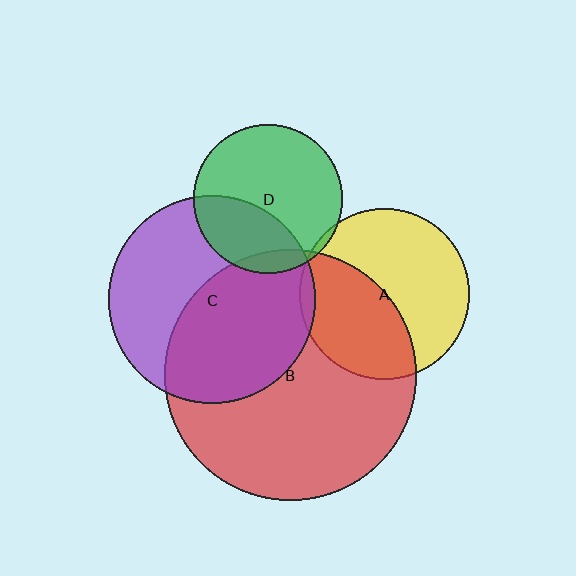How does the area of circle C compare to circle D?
Approximately 1.9 times.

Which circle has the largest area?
Circle B (red).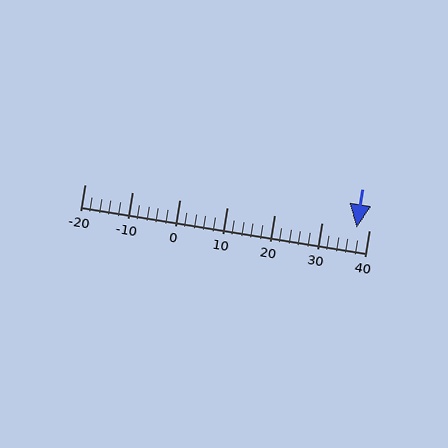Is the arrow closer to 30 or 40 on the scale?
The arrow is closer to 40.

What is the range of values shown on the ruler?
The ruler shows values from -20 to 40.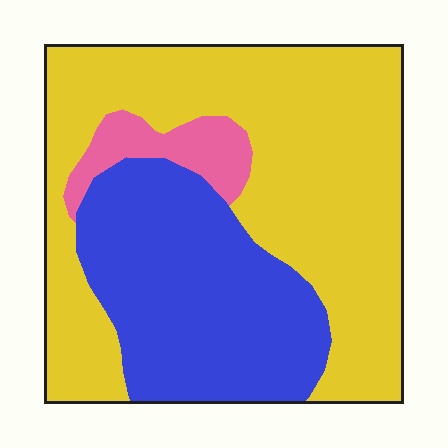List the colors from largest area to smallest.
From largest to smallest: yellow, blue, pink.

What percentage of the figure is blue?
Blue covers 34% of the figure.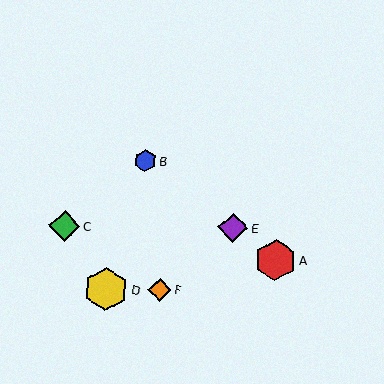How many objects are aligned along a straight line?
3 objects (A, B, E) are aligned along a straight line.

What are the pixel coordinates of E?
Object E is at (233, 228).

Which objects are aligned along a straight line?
Objects A, B, E are aligned along a straight line.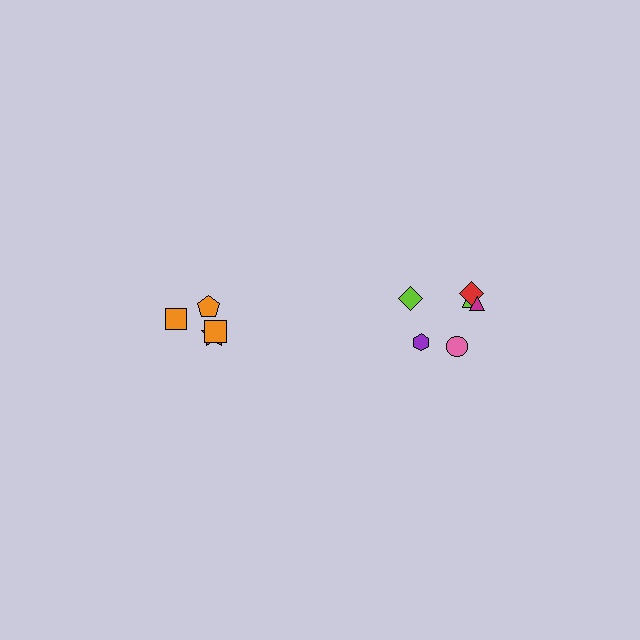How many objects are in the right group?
There are 6 objects.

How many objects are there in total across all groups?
There are 10 objects.